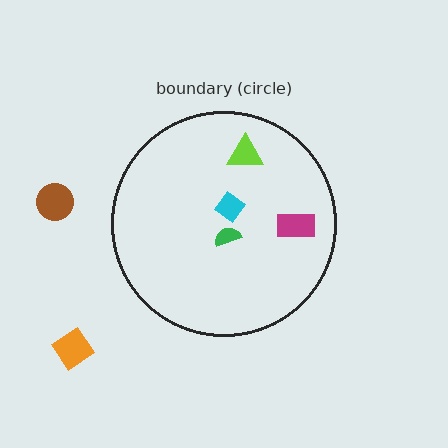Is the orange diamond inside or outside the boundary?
Outside.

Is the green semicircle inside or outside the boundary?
Inside.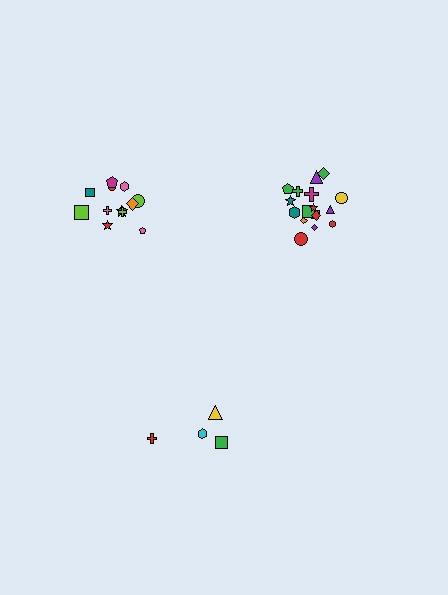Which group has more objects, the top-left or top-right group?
The top-right group.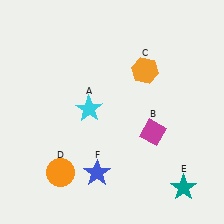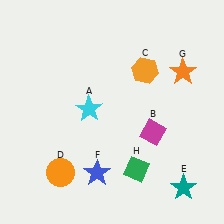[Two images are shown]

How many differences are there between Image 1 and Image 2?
There are 2 differences between the two images.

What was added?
An orange star (G), a green diamond (H) were added in Image 2.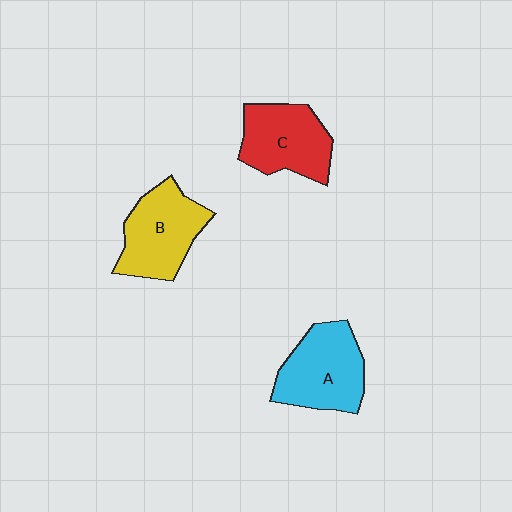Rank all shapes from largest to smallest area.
From largest to smallest: A (cyan), B (yellow), C (red).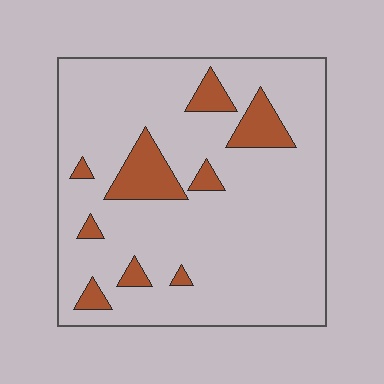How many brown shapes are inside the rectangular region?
9.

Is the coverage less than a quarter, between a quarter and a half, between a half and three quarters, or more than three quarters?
Less than a quarter.